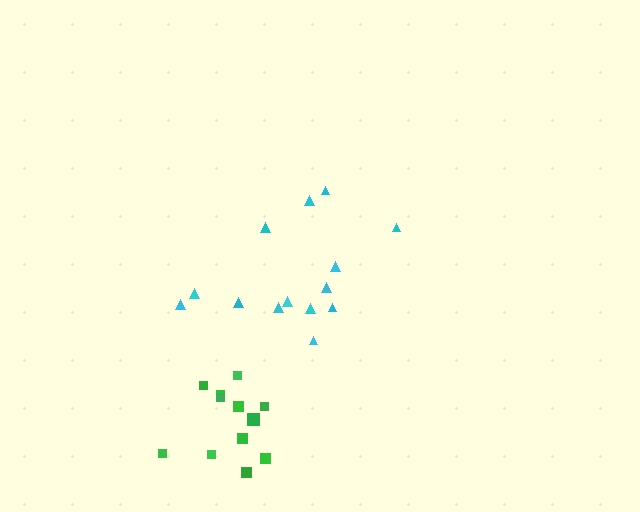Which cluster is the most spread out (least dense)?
Cyan.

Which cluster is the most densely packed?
Green.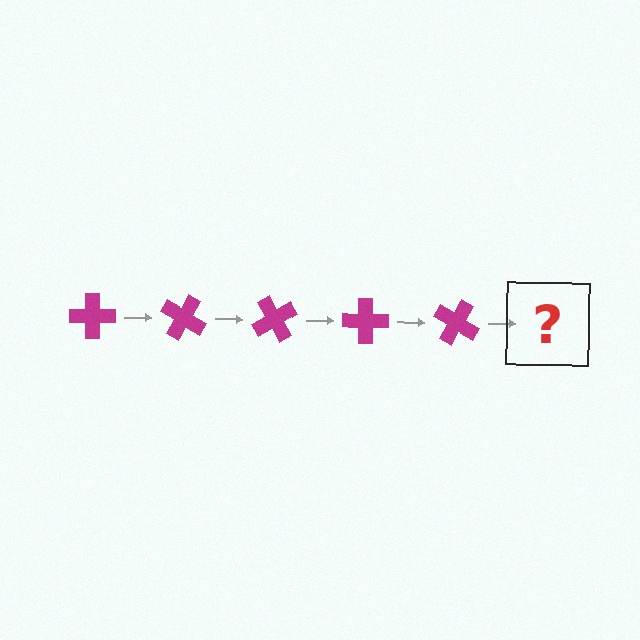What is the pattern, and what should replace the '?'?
The pattern is that the cross rotates 30 degrees each step. The '?' should be a magenta cross rotated 150 degrees.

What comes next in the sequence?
The next element should be a magenta cross rotated 150 degrees.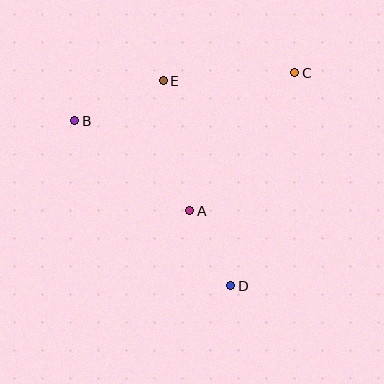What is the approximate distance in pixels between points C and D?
The distance between C and D is approximately 222 pixels.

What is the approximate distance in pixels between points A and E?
The distance between A and E is approximately 133 pixels.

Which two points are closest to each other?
Points A and D are closest to each other.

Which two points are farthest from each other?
Points B and D are farthest from each other.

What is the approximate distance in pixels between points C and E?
The distance between C and E is approximately 132 pixels.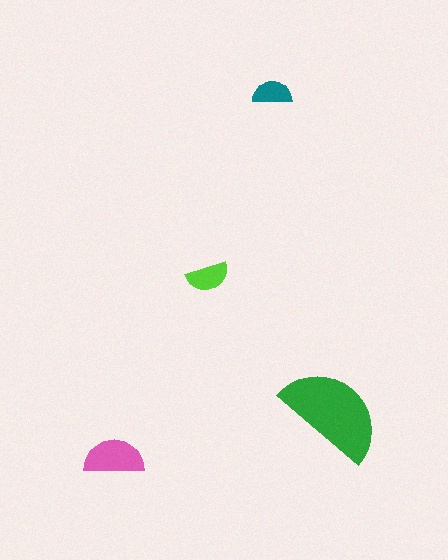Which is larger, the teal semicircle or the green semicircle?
The green one.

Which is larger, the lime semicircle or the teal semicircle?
The lime one.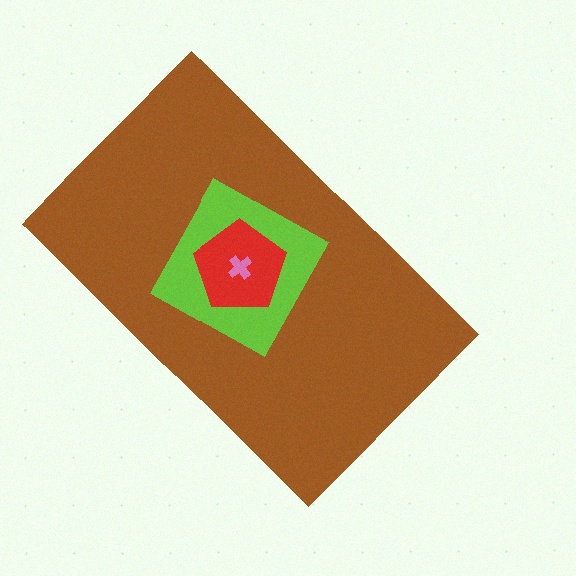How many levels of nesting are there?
4.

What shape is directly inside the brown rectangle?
The lime diamond.